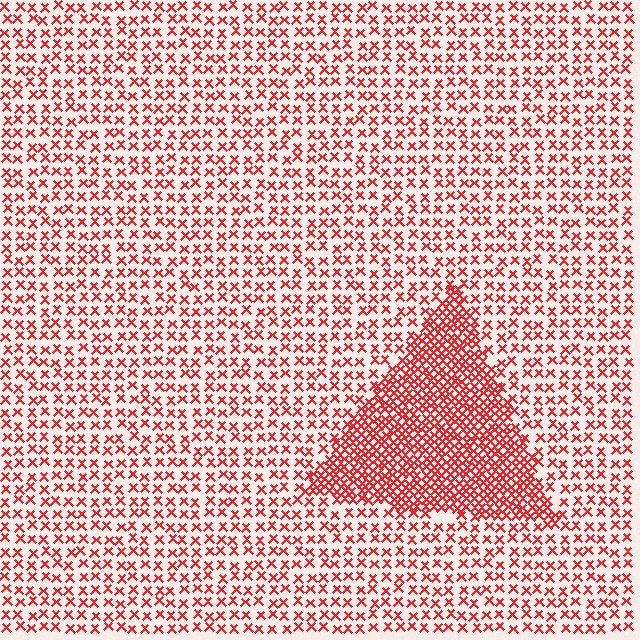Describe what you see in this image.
The image contains small red elements arranged at two different densities. A triangle-shaped region is visible where the elements are more densely packed than the surrounding area.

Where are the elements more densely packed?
The elements are more densely packed inside the triangle boundary.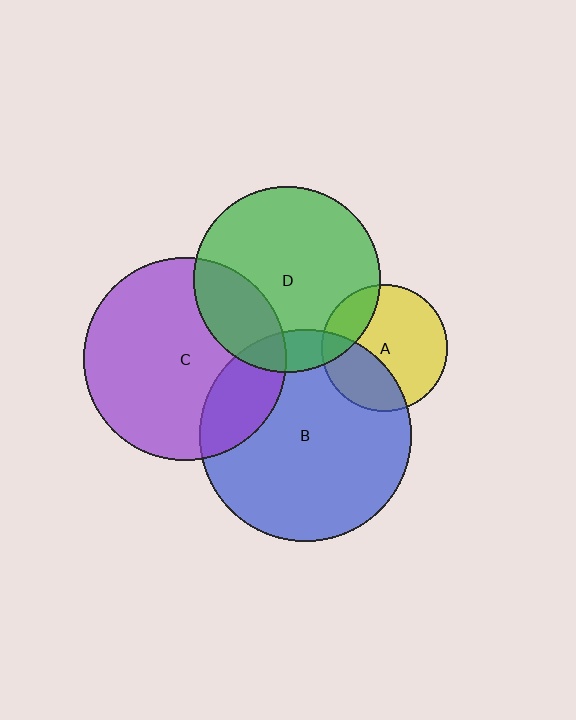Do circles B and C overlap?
Yes.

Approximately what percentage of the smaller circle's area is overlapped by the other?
Approximately 20%.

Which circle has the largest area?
Circle B (blue).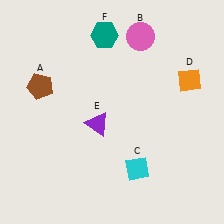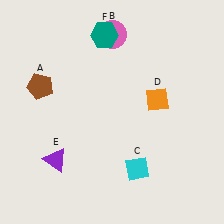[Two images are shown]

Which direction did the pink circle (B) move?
The pink circle (B) moved left.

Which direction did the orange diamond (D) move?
The orange diamond (D) moved left.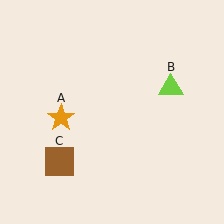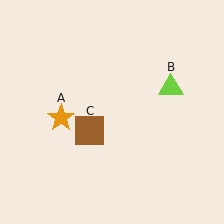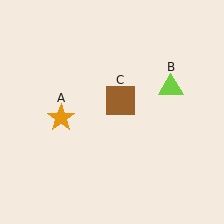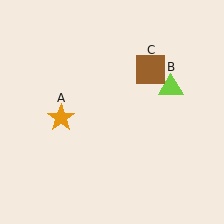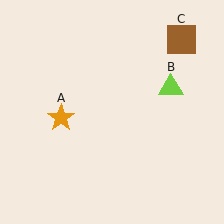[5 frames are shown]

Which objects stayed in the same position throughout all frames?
Orange star (object A) and lime triangle (object B) remained stationary.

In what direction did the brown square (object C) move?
The brown square (object C) moved up and to the right.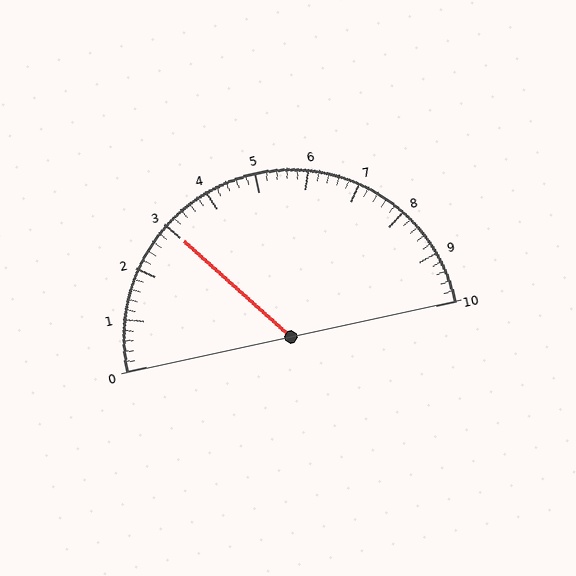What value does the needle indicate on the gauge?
The needle indicates approximately 3.0.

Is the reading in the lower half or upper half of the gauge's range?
The reading is in the lower half of the range (0 to 10).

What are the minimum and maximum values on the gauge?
The gauge ranges from 0 to 10.